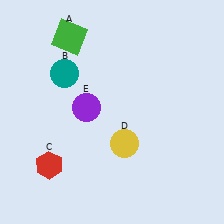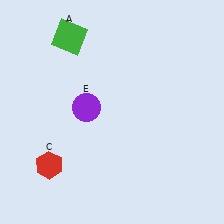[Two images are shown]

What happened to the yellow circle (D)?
The yellow circle (D) was removed in Image 2. It was in the bottom-right area of Image 1.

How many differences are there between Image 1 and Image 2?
There are 2 differences between the two images.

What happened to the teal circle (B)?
The teal circle (B) was removed in Image 2. It was in the top-left area of Image 1.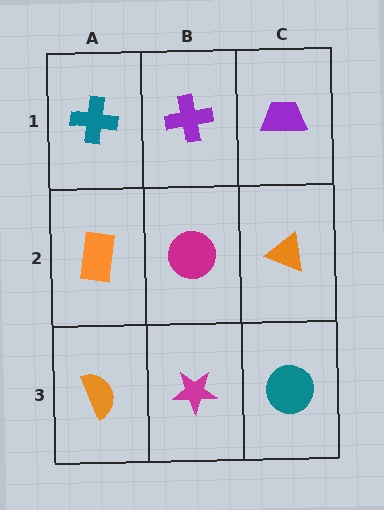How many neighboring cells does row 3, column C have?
2.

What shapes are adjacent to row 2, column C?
A purple trapezoid (row 1, column C), a teal circle (row 3, column C), a magenta circle (row 2, column B).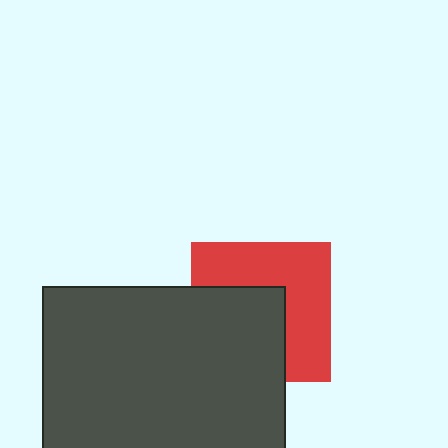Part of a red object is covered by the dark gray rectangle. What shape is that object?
It is a square.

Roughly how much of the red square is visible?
About half of it is visible (roughly 54%).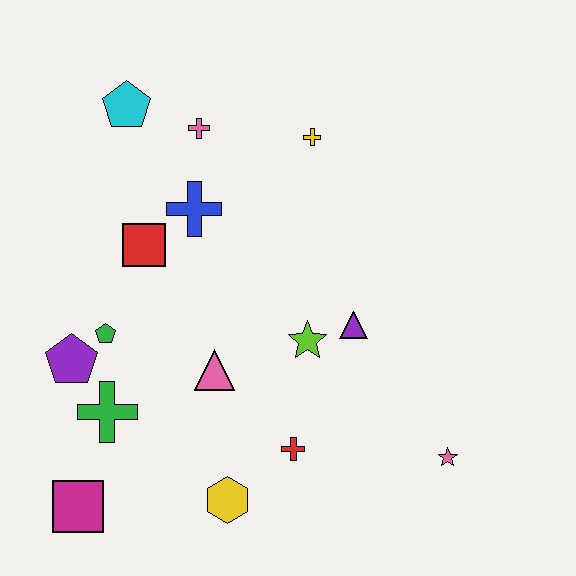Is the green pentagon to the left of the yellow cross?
Yes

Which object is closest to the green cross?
The purple pentagon is closest to the green cross.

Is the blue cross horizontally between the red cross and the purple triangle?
No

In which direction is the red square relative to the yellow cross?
The red square is to the left of the yellow cross.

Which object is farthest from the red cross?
The cyan pentagon is farthest from the red cross.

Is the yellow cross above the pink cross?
No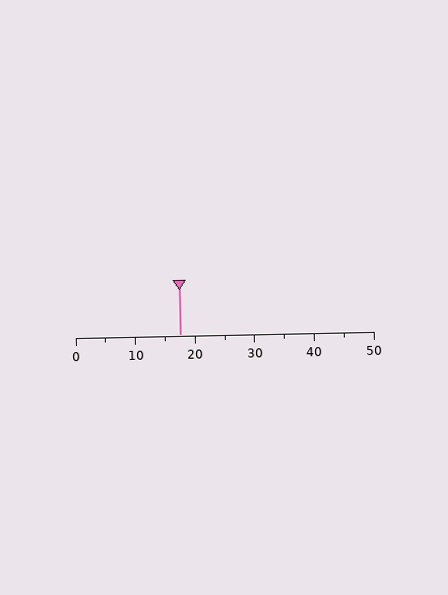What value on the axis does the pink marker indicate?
The marker indicates approximately 17.5.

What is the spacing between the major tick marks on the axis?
The major ticks are spaced 10 apart.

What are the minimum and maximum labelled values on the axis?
The axis runs from 0 to 50.